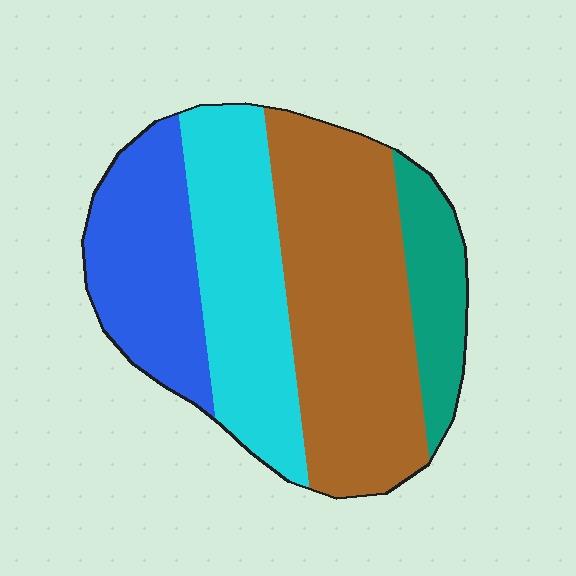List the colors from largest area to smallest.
From largest to smallest: brown, cyan, blue, teal.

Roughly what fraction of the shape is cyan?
Cyan covers roughly 25% of the shape.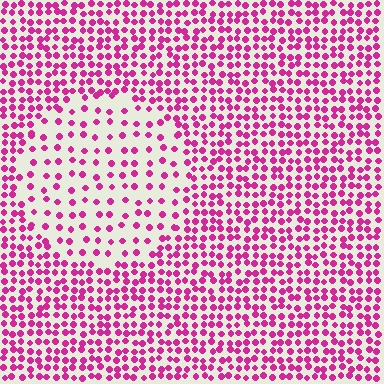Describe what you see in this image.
The image contains small magenta elements arranged at two different densities. A circle-shaped region is visible where the elements are less densely packed than the surrounding area.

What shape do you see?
I see a circle.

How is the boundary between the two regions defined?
The boundary is defined by a change in element density (approximately 2.2x ratio). All elements are the same color, size, and shape.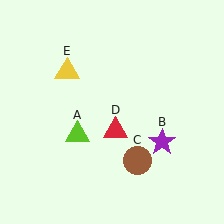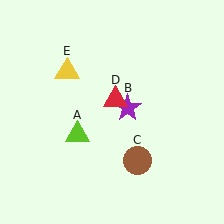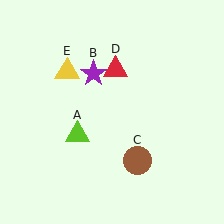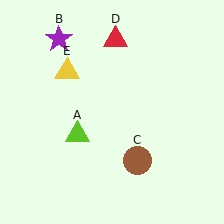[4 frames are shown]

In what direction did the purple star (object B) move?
The purple star (object B) moved up and to the left.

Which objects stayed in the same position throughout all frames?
Lime triangle (object A) and brown circle (object C) and yellow triangle (object E) remained stationary.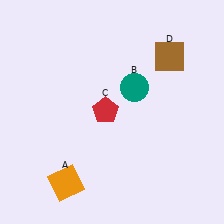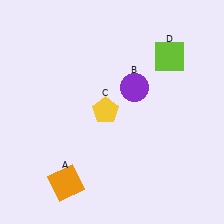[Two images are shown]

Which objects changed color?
B changed from teal to purple. C changed from red to yellow. D changed from brown to lime.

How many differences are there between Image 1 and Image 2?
There are 3 differences between the two images.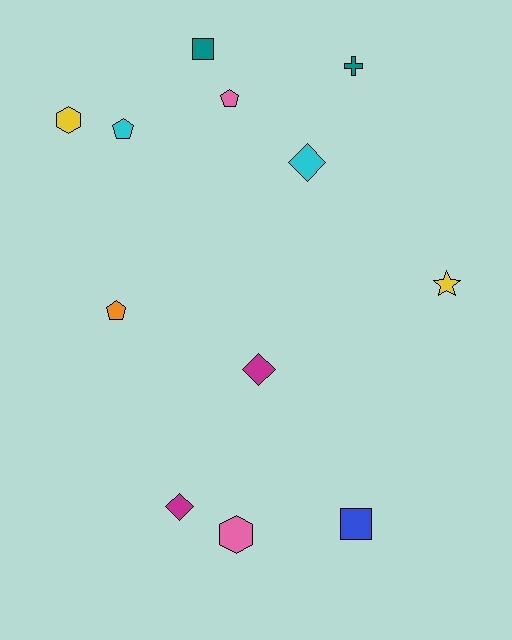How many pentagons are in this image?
There are 3 pentagons.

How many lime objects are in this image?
There are no lime objects.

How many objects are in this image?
There are 12 objects.